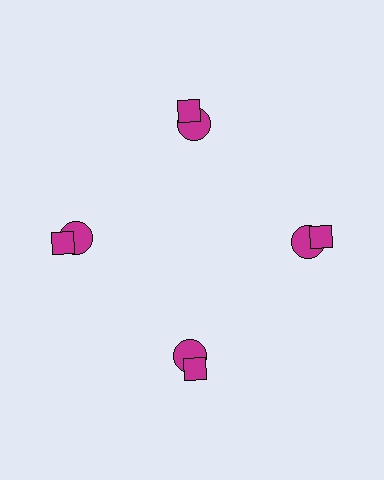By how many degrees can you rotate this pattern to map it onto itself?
The pattern maps onto itself every 90 degrees of rotation.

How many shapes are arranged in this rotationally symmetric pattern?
There are 8 shapes, arranged in 4 groups of 2.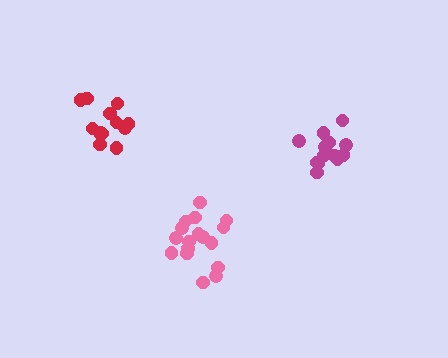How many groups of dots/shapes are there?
There are 3 groups.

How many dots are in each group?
Group 1: 18 dots, Group 2: 15 dots, Group 3: 14 dots (47 total).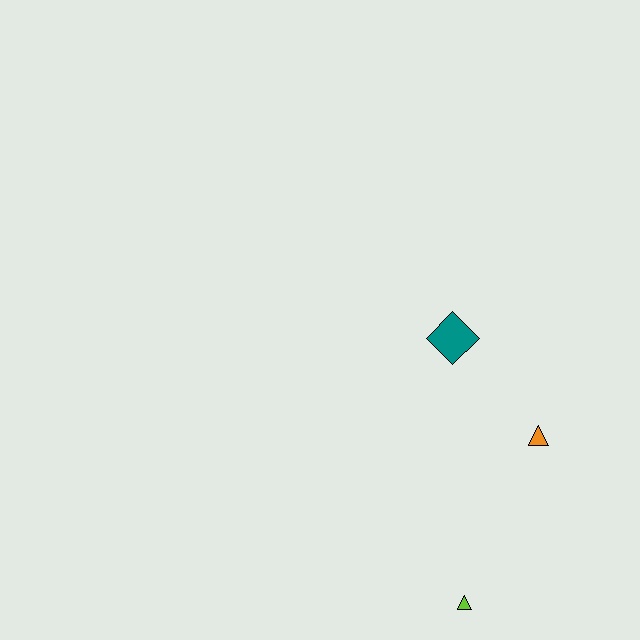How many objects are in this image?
There are 3 objects.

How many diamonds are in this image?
There is 1 diamond.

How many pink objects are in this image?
There are no pink objects.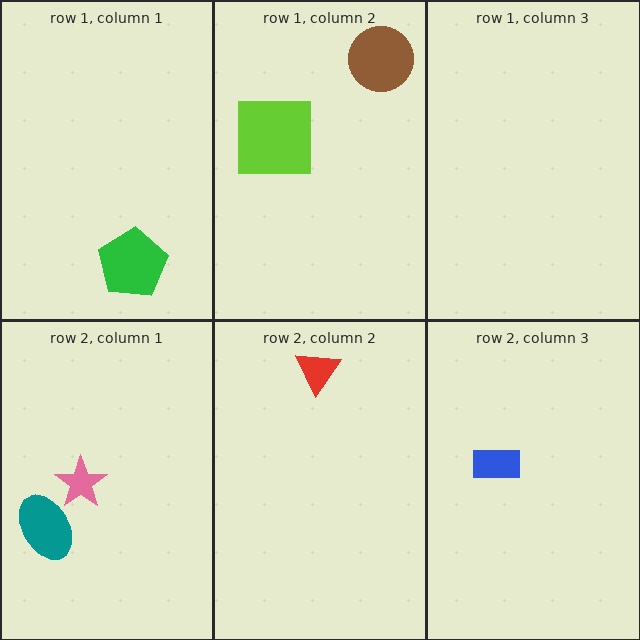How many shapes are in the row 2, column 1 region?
2.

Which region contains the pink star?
The row 2, column 1 region.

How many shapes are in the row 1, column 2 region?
2.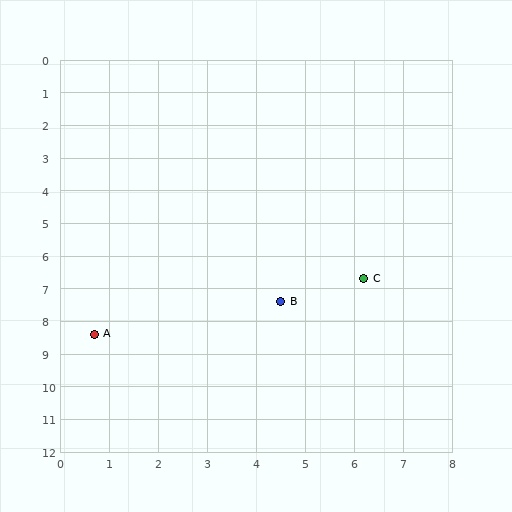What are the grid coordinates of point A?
Point A is at approximately (0.7, 8.4).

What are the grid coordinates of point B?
Point B is at approximately (4.5, 7.4).